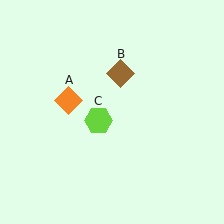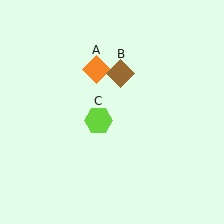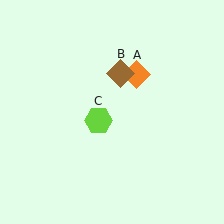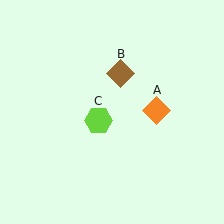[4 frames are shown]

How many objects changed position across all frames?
1 object changed position: orange diamond (object A).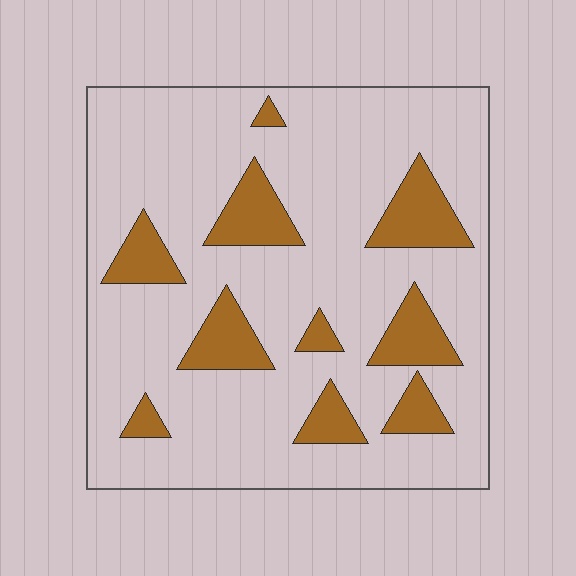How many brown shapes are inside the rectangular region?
10.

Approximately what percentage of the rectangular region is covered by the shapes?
Approximately 20%.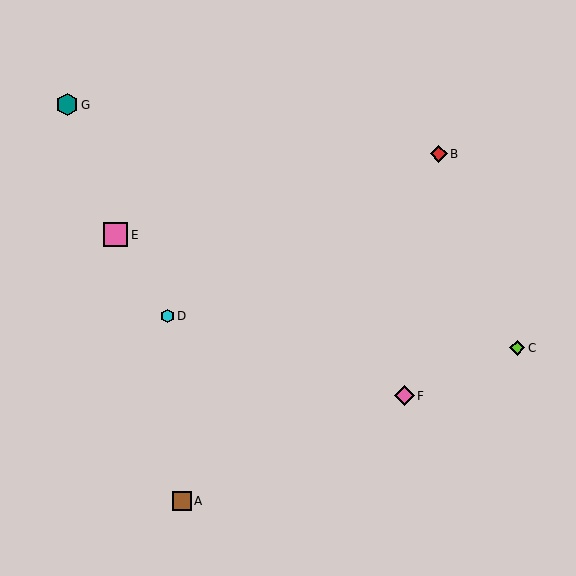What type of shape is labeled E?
Shape E is a pink square.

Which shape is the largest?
The pink square (labeled E) is the largest.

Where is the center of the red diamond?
The center of the red diamond is at (439, 154).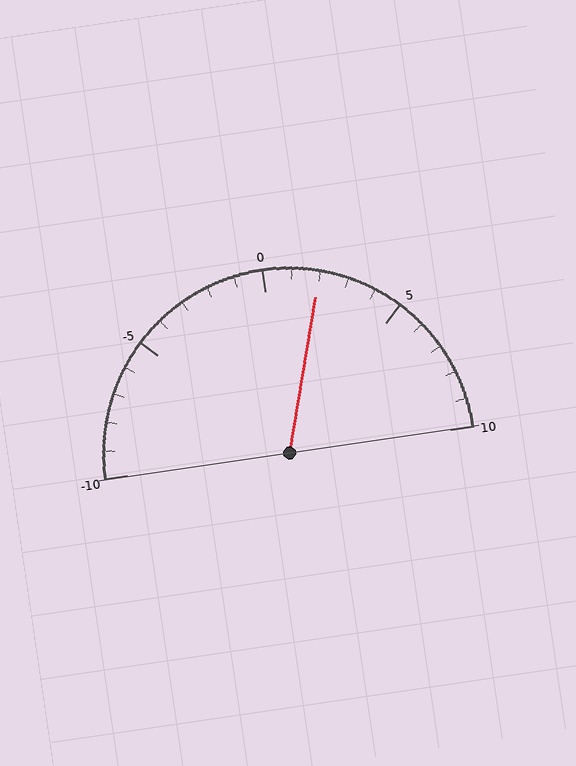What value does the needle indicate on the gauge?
The needle indicates approximately 2.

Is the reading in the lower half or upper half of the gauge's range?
The reading is in the upper half of the range (-10 to 10).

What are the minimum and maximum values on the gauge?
The gauge ranges from -10 to 10.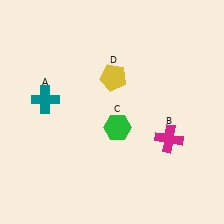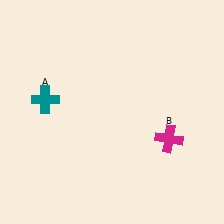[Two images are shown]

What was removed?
The yellow pentagon (D), the green hexagon (C) were removed in Image 2.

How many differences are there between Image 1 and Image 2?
There are 2 differences between the two images.